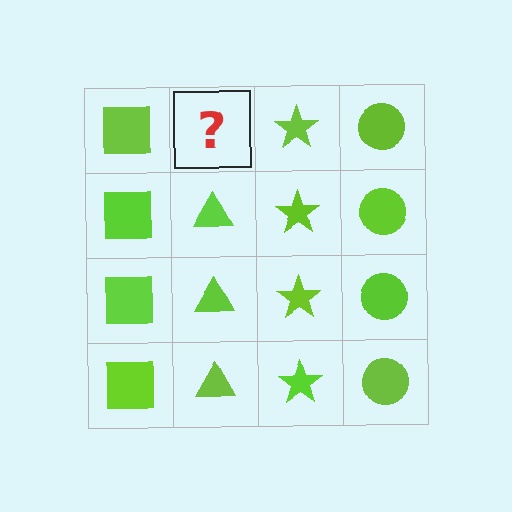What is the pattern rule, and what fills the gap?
The rule is that each column has a consistent shape. The gap should be filled with a lime triangle.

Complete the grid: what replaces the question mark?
The question mark should be replaced with a lime triangle.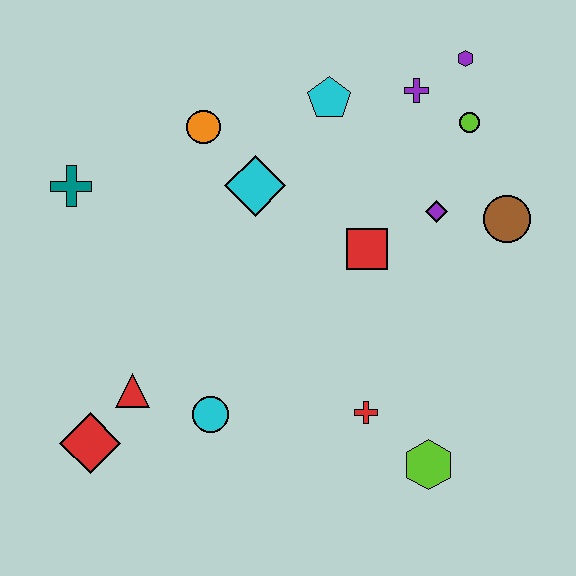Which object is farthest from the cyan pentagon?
The red diamond is farthest from the cyan pentagon.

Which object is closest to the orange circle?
The cyan diamond is closest to the orange circle.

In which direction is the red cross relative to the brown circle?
The red cross is below the brown circle.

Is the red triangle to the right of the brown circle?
No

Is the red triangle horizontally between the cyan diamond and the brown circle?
No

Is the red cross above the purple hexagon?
No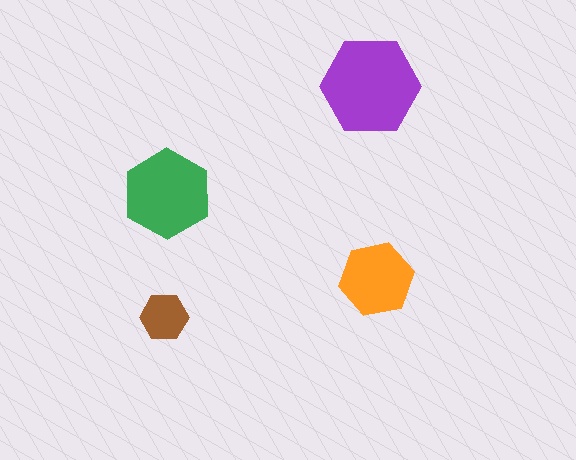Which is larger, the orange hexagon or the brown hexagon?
The orange one.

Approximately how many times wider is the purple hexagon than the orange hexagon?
About 1.5 times wider.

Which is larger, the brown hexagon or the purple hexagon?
The purple one.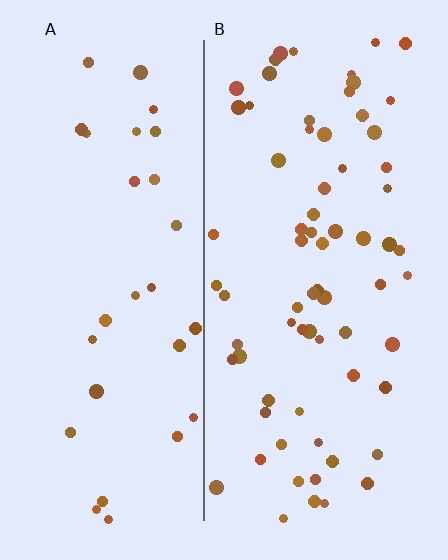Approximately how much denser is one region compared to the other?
Approximately 2.3× — region B over region A.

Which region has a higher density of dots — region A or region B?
B (the right).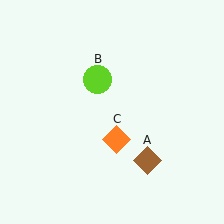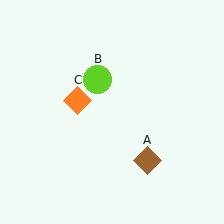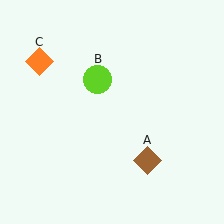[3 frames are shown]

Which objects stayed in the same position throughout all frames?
Brown diamond (object A) and lime circle (object B) remained stationary.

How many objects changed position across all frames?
1 object changed position: orange diamond (object C).